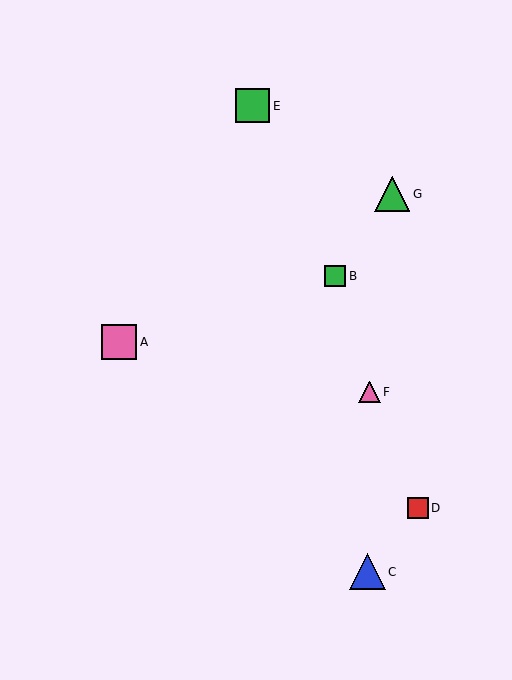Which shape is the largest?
The blue triangle (labeled C) is the largest.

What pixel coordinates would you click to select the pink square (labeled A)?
Click at (119, 342) to select the pink square A.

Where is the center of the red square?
The center of the red square is at (418, 508).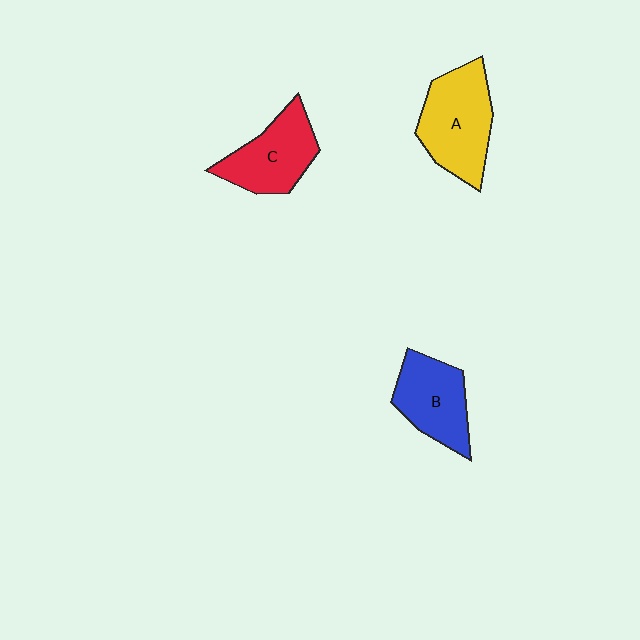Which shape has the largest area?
Shape A (yellow).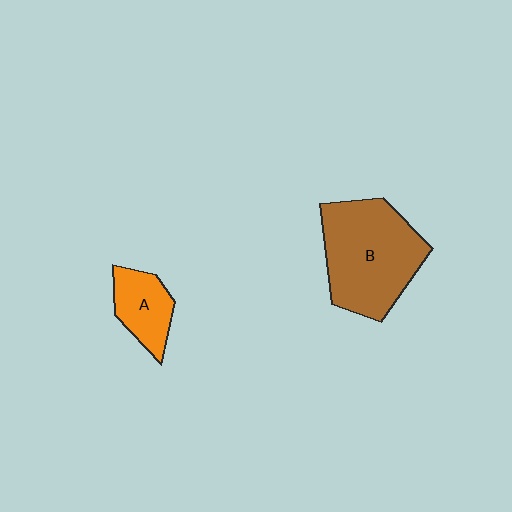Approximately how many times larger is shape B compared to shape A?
Approximately 2.4 times.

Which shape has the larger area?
Shape B (brown).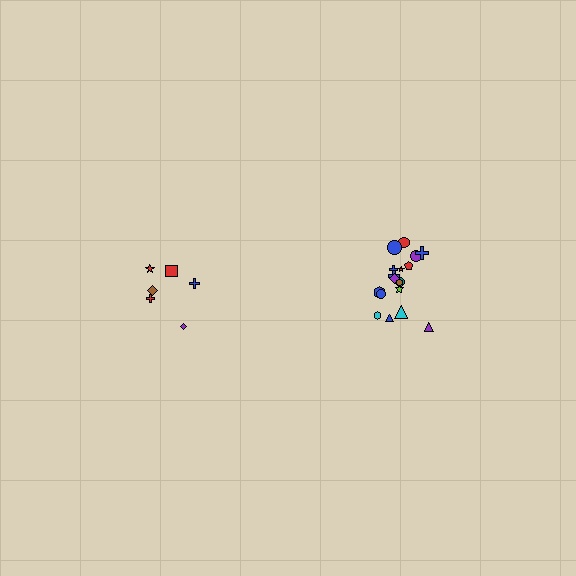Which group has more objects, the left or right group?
The right group.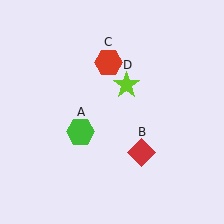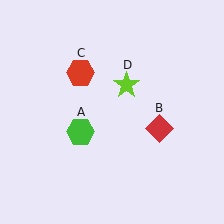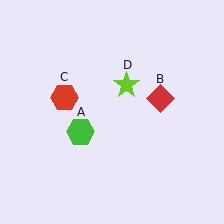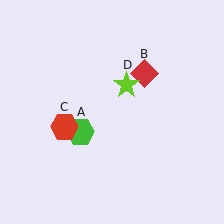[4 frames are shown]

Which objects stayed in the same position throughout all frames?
Green hexagon (object A) and lime star (object D) remained stationary.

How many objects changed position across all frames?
2 objects changed position: red diamond (object B), red hexagon (object C).